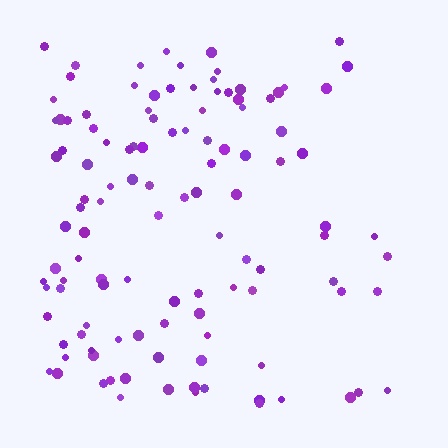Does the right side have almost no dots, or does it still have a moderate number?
Still a moderate number, just noticeably fewer than the left.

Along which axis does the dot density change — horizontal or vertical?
Horizontal.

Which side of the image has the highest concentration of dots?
The left.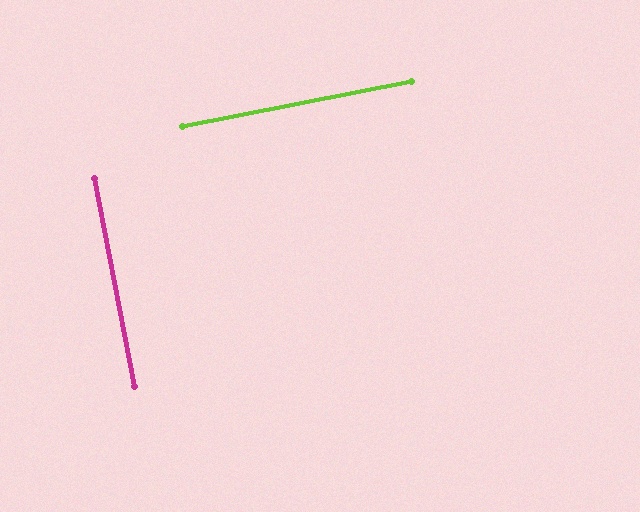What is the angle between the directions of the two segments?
Approximately 90 degrees.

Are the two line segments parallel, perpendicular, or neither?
Perpendicular — they meet at approximately 90°.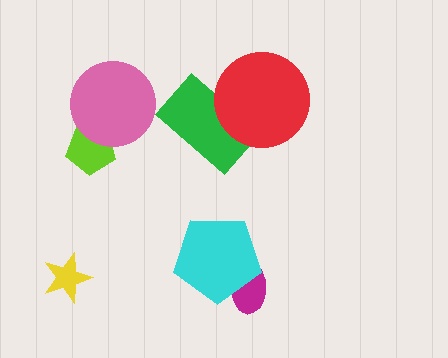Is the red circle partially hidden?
No, no other shape covers it.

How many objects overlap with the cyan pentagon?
1 object overlaps with the cyan pentagon.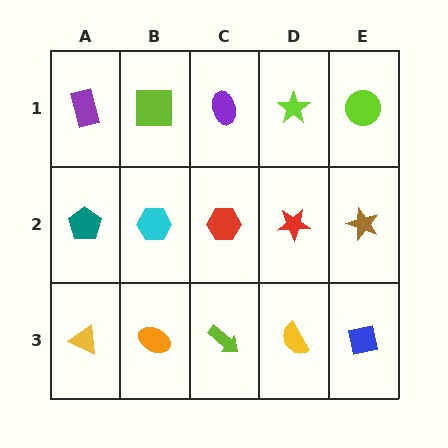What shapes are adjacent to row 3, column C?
A red hexagon (row 2, column C), an orange ellipse (row 3, column B), a yellow semicircle (row 3, column D).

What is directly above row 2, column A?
A purple rectangle.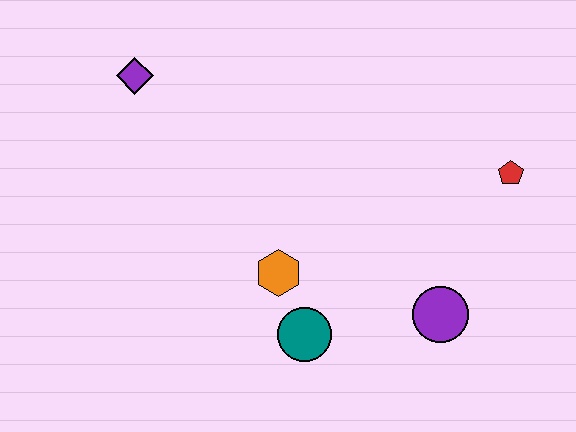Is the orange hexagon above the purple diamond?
No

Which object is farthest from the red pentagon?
The purple diamond is farthest from the red pentagon.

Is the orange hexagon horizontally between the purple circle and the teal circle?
No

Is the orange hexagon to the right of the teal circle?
No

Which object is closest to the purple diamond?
The orange hexagon is closest to the purple diamond.